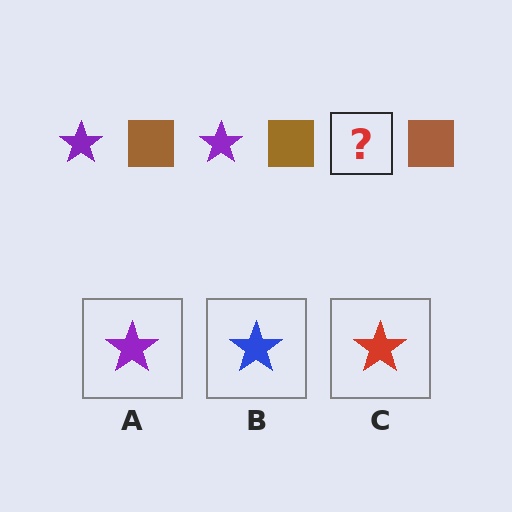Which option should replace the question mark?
Option A.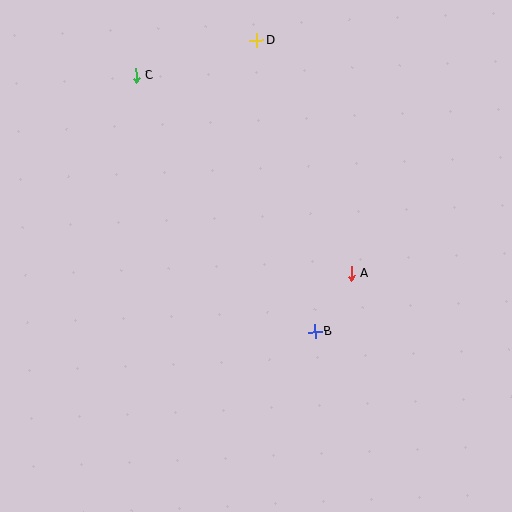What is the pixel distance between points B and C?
The distance between B and C is 313 pixels.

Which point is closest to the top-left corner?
Point C is closest to the top-left corner.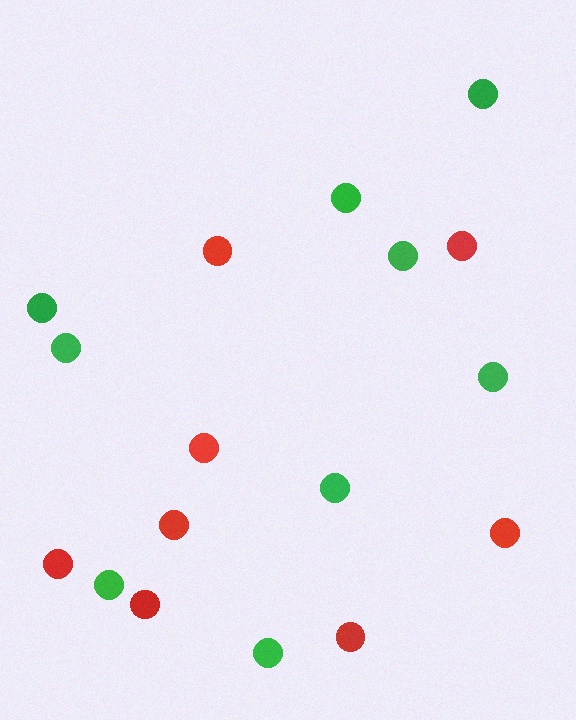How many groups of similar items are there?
There are 2 groups: one group of red circles (8) and one group of green circles (9).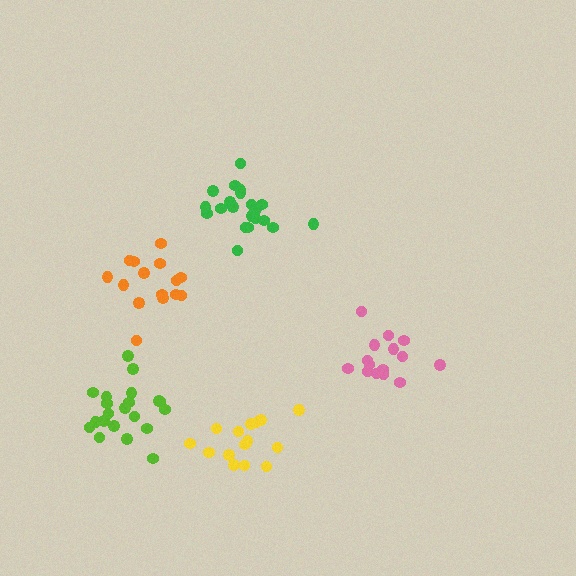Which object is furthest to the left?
The lime cluster is leftmost.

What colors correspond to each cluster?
The clusters are colored: lime, green, pink, yellow, orange.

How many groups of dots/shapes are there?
There are 5 groups.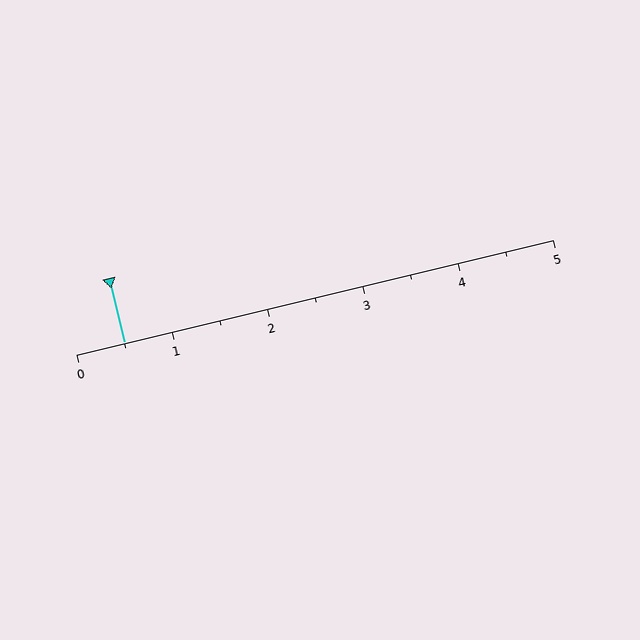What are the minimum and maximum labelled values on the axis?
The axis runs from 0 to 5.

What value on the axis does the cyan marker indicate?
The marker indicates approximately 0.5.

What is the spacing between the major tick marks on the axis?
The major ticks are spaced 1 apart.